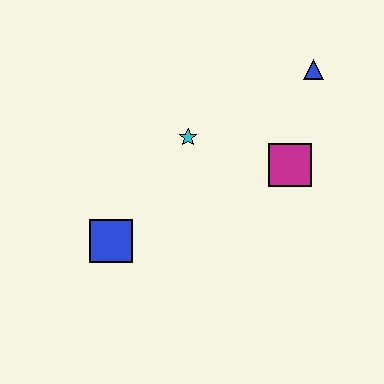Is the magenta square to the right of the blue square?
Yes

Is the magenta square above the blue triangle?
No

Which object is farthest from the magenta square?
The blue square is farthest from the magenta square.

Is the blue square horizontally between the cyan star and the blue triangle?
No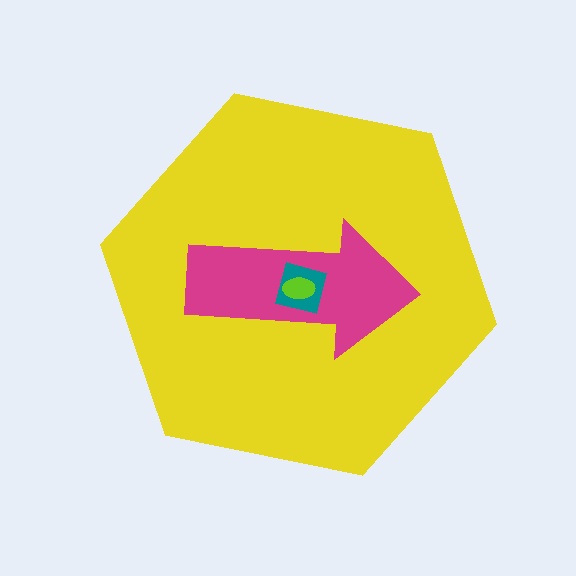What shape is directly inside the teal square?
The lime ellipse.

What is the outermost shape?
The yellow hexagon.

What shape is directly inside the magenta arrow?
The teal square.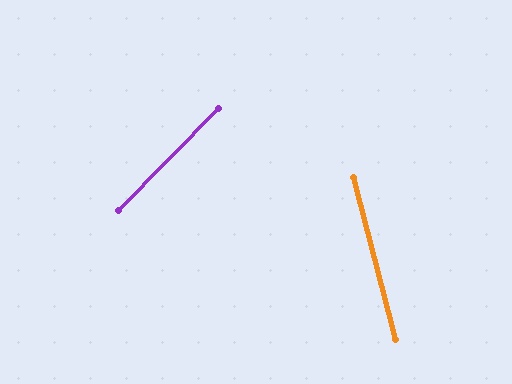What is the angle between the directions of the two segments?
Approximately 59 degrees.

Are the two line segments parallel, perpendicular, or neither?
Neither parallel nor perpendicular — they differ by about 59°.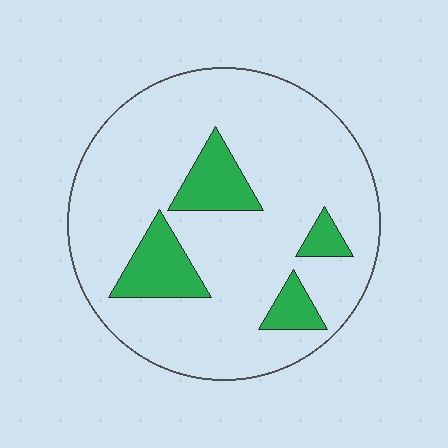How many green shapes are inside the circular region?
4.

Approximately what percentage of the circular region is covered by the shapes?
Approximately 15%.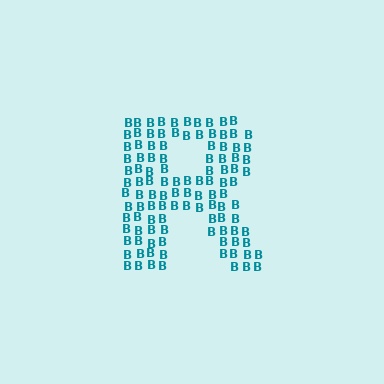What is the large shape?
The large shape is the letter R.